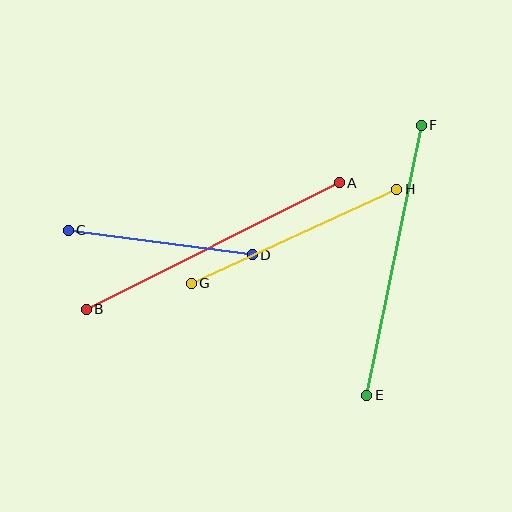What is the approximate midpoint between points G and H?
The midpoint is at approximately (294, 236) pixels.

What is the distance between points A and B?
The distance is approximately 283 pixels.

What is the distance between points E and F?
The distance is approximately 275 pixels.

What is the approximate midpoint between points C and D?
The midpoint is at approximately (160, 242) pixels.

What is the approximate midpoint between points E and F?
The midpoint is at approximately (394, 260) pixels.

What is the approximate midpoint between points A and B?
The midpoint is at approximately (213, 246) pixels.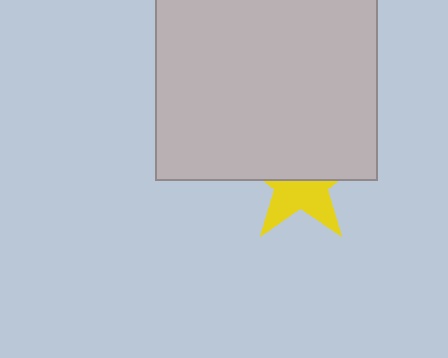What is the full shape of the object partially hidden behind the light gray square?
The partially hidden object is a yellow star.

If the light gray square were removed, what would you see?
You would see the complete yellow star.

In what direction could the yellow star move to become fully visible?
The yellow star could move down. That would shift it out from behind the light gray square entirely.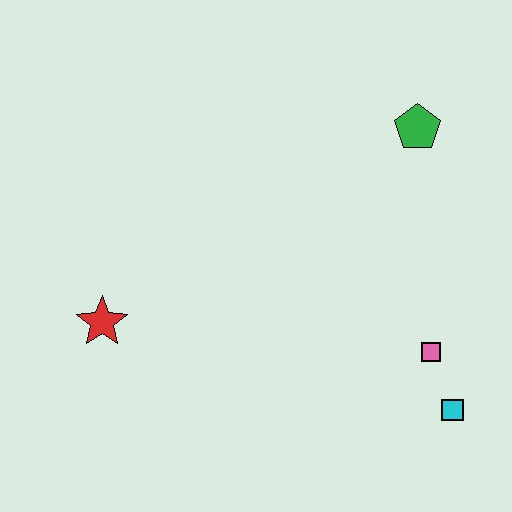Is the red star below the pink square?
No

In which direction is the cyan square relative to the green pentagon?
The cyan square is below the green pentagon.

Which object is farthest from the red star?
The green pentagon is farthest from the red star.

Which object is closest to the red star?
The pink square is closest to the red star.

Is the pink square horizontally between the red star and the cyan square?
Yes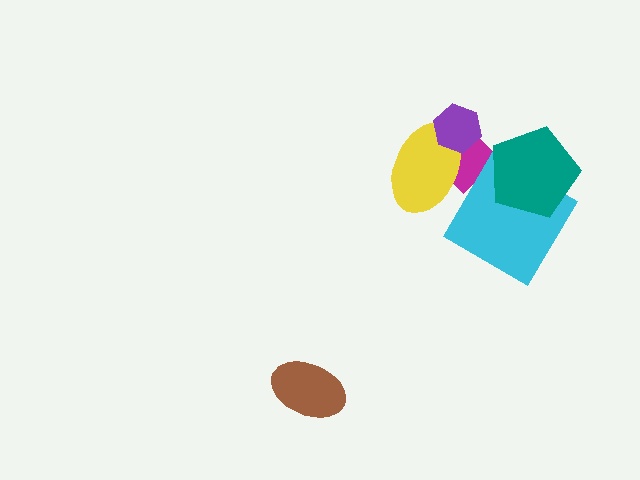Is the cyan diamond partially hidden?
Yes, it is partially covered by another shape.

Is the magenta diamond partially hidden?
Yes, it is partially covered by another shape.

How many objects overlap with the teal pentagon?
2 objects overlap with the teal pentagon.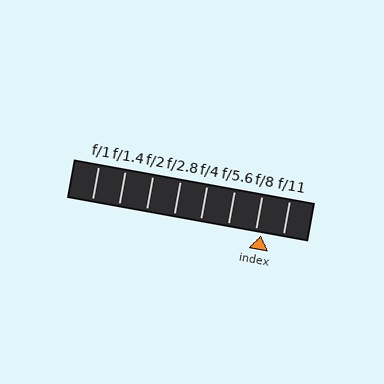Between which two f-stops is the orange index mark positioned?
The index mark is between f/8 and f/11.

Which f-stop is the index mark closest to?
The index mark is closest to f/8.